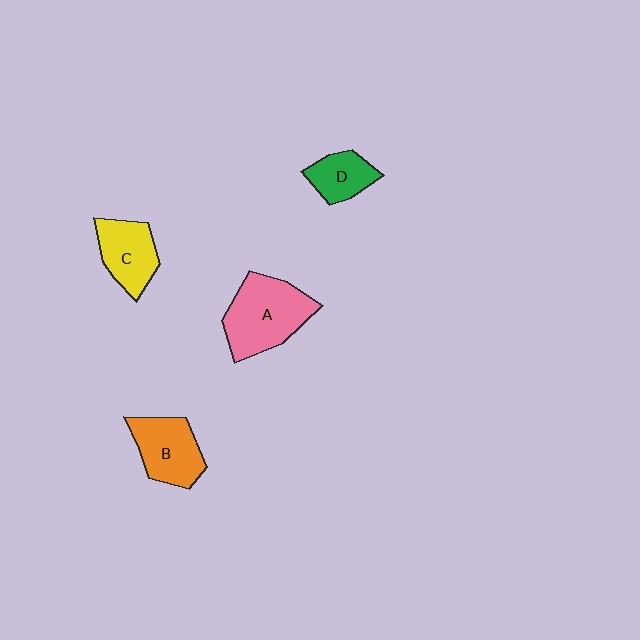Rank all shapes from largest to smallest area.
From largest to smallest: A (pink), B (orange), C (yellow), D (green).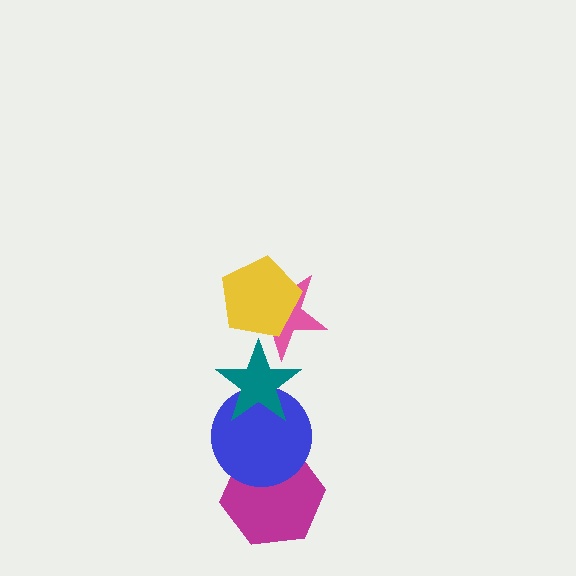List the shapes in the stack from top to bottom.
From top to bottom: the yellow pentagon, the pink star, the teal star, the blue circle, the magenta hexagon.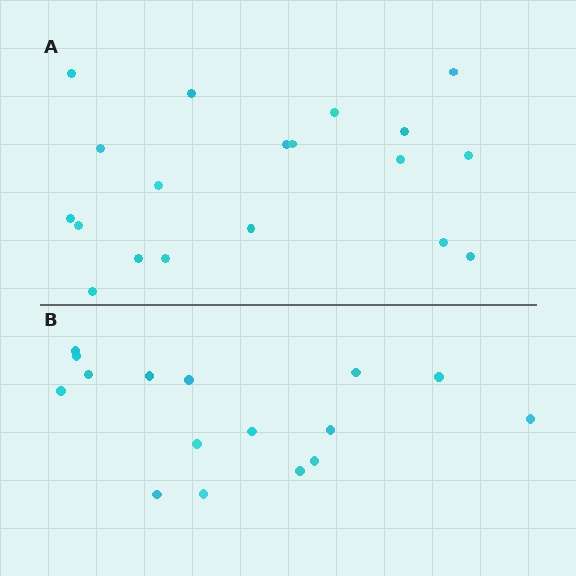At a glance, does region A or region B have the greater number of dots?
Region A (the top region) has more dots.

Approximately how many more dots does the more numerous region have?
Region A has just a few more — roughly 2 or 3 more dots than region B.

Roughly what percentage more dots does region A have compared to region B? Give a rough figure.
About 20% more.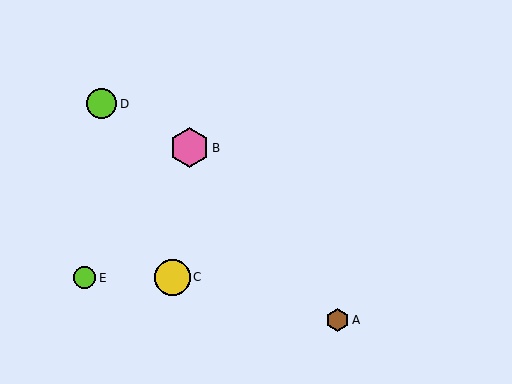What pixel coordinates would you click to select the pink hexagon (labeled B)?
Click at (190, 148) to select the pink hexagon B.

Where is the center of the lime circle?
The center of the lime circle is at (85, 278).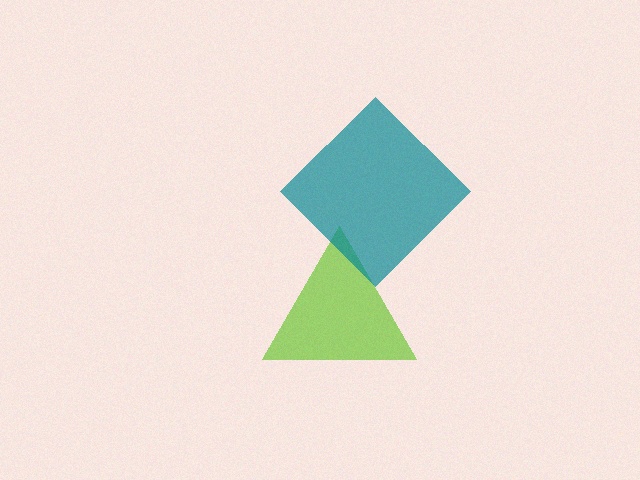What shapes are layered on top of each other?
The layered shapes are: a lime triangle, a teal diamond.